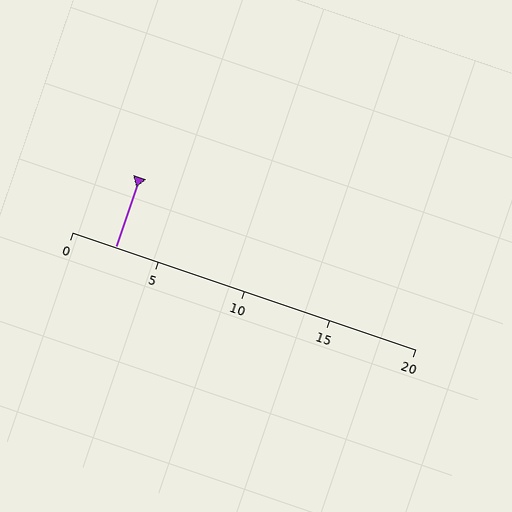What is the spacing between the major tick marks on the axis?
The major ticks are spaced 5 apart.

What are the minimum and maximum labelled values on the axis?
The axis runs from 0 to 20.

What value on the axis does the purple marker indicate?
The marker indicates approximately 2.5.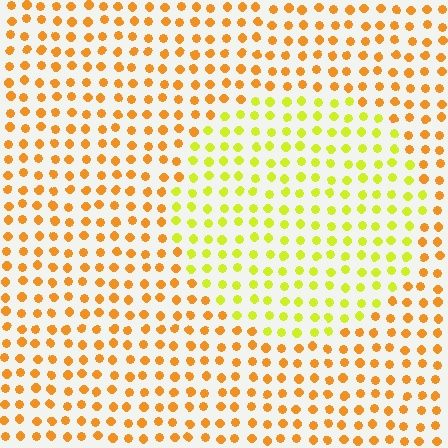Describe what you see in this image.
The image is filled with small orange elements in a uniform arrangement. A circle-shaped region is visible where the elements are tinted to a slightly different hue, forming a subtle color boundary.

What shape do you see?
I see a circle.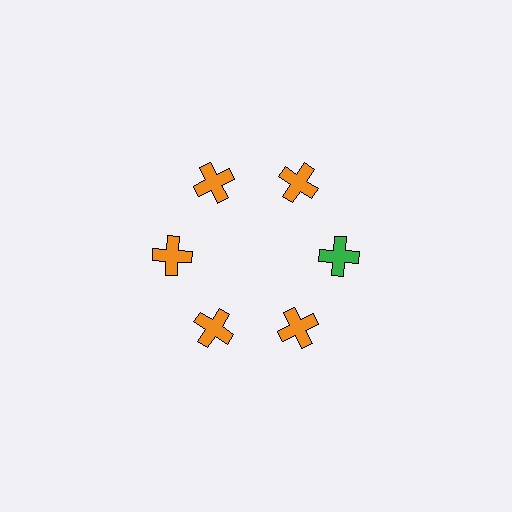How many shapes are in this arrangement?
There are 6 shapes arranged in a ring pattern.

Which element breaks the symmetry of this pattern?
The green cross at roughly the 3 o'clock position breaks the symmetry. All other shapes are orange crosses.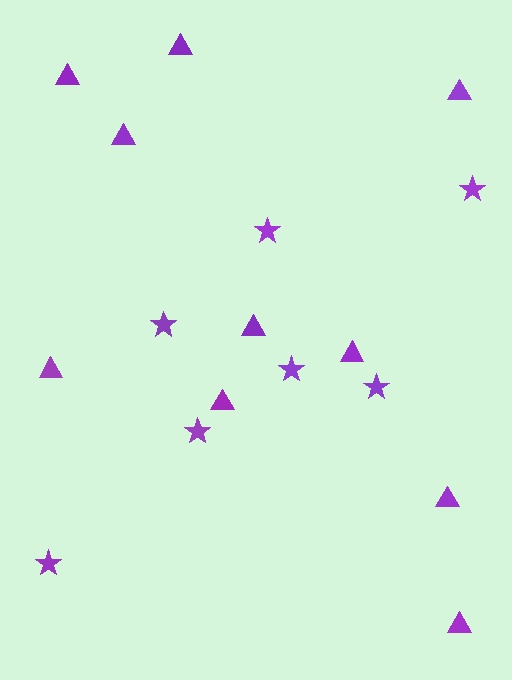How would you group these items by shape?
There are 2 groups: one group of stars (7) and one group of triangles (10).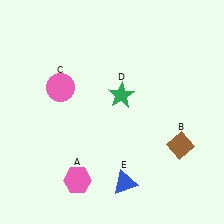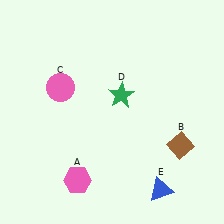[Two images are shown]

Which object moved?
The blue triangle (E) moved right.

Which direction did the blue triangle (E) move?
The blue triangle (E) moved right.